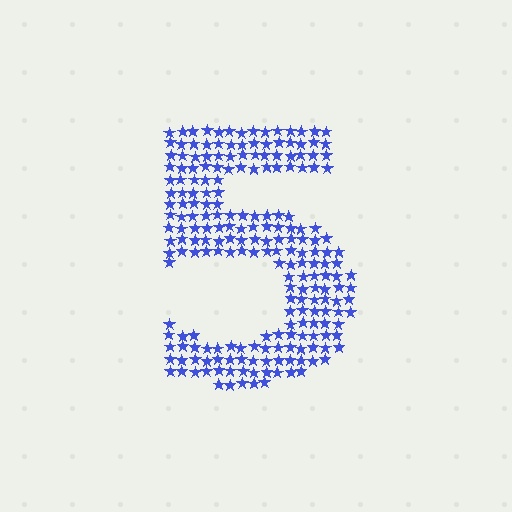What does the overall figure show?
The overall figure shows the digit 5.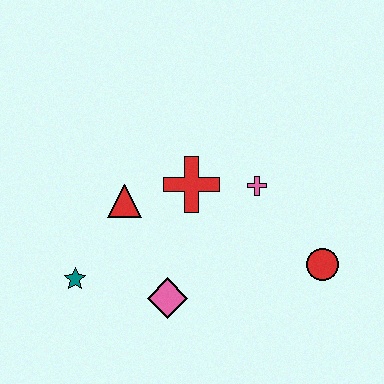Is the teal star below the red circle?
Yes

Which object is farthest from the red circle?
The teal star is farthest from the red circle.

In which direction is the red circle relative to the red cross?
The red circle is to the right of the red cross.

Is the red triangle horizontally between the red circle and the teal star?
Yes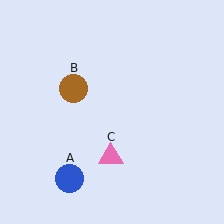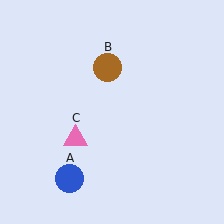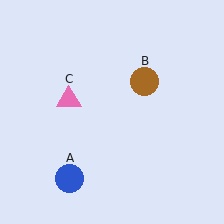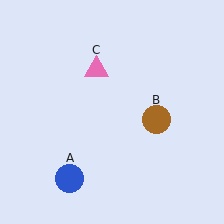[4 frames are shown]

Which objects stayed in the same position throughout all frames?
Blue circle (object A) remained stationary.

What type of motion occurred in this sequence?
The brown circle (object B), pink triangle (object C) rotated clockwise around the center of the scene.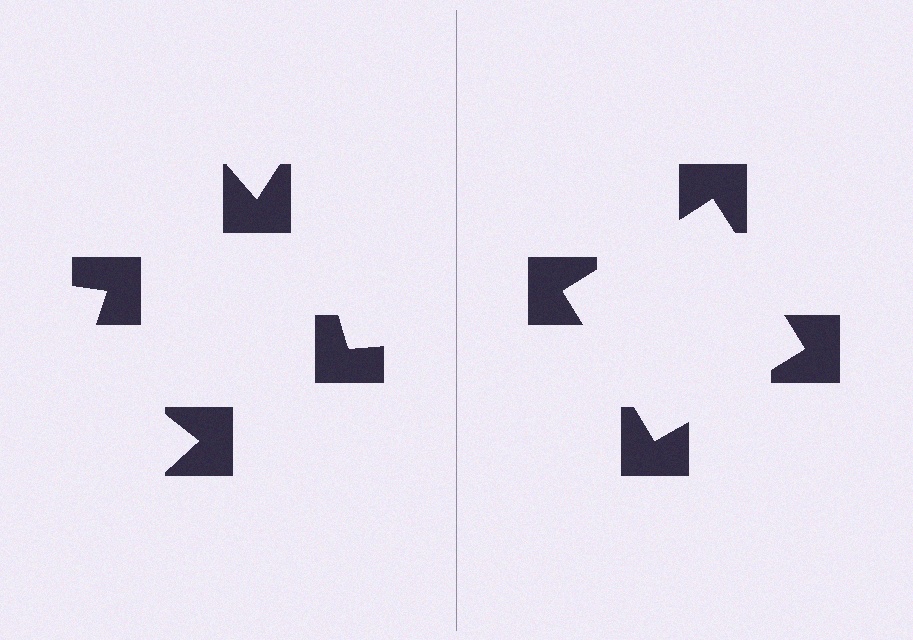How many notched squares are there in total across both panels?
8 — 4 on each side.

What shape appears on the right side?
An illusory square.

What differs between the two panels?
The notched squares are positioned identically on both sides; only the wedge orientations differ. On the right they align to a square; on the left they are misaligned.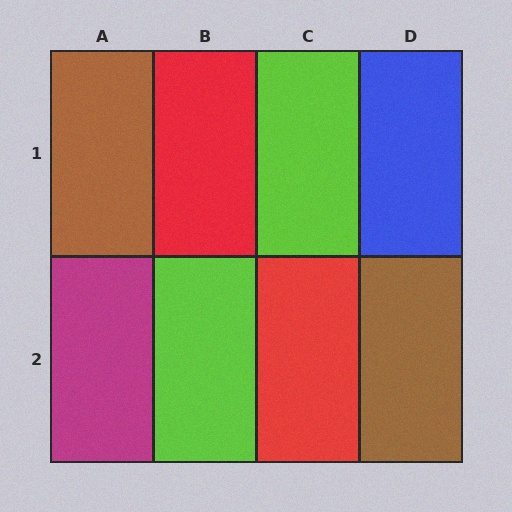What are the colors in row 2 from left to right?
Magenta, lime, red, brown.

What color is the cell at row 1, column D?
Blue.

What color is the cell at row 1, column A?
Brown.